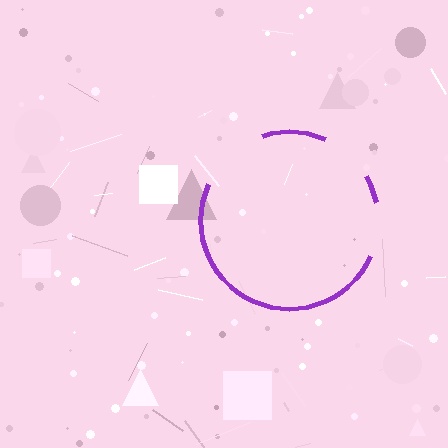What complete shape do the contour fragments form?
The contour fragments form a circle.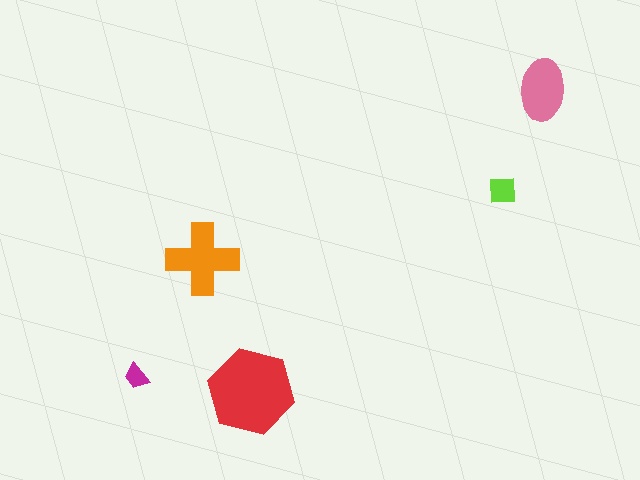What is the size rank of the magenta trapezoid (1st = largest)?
5th.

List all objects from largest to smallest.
The red hexagon, the orange cross, the pink ellipse, the lime square, the magenta trapezoid.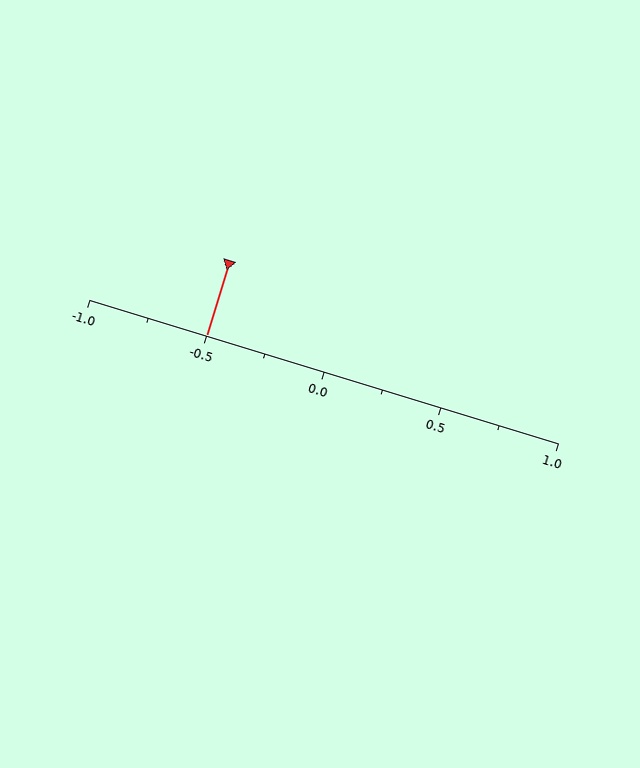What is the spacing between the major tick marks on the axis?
The major ticks are spaced 0.5 apart.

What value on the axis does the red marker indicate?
The marker indicates approximately -0.5.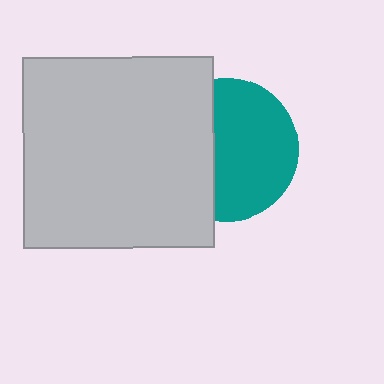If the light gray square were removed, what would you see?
You would see the complete teal circle.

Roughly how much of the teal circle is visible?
About half of it is visible (roughly 60%).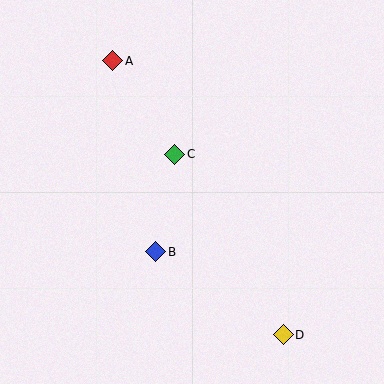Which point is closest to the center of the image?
Point C at (175, 154) is closest to the center.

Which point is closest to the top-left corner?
Point A is closest to the top-left corner.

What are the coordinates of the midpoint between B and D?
The midpoint between B and D is at (220, 293).